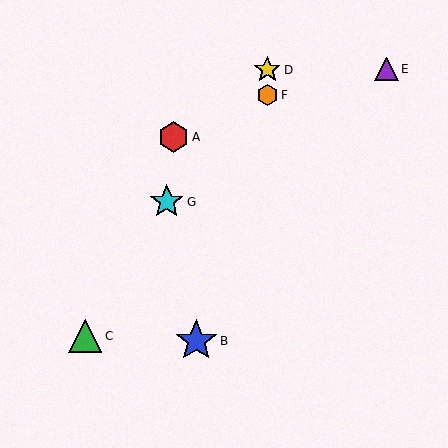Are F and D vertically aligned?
Yes, both are at x≈267.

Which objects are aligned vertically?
Objects D, F are aligned vertically.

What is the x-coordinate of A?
Object A is at x≈173.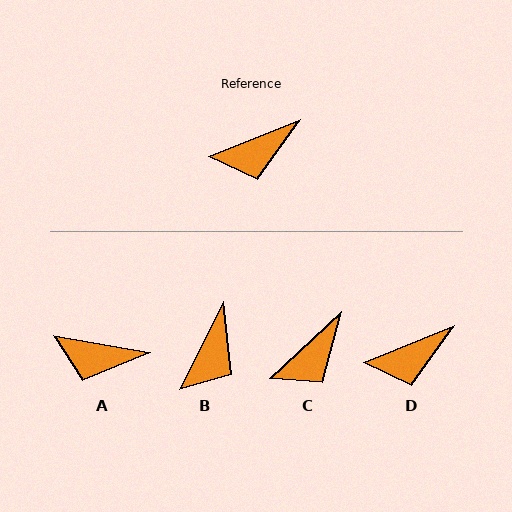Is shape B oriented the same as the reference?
No, it is off by about 42 degrees.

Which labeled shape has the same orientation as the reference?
D.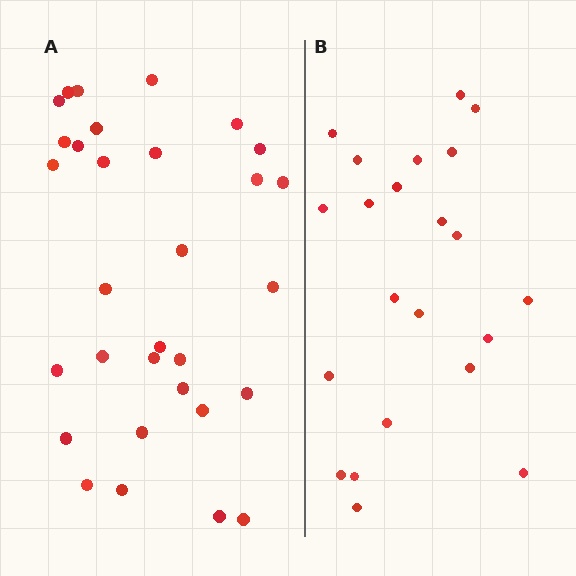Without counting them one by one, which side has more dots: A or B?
Region A (the left region) has more dots.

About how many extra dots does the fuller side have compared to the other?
Region A has roughly 8 or so more dots than region B.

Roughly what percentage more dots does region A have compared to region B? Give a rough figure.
About 40% more.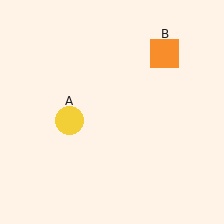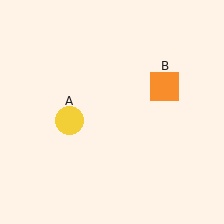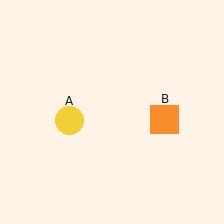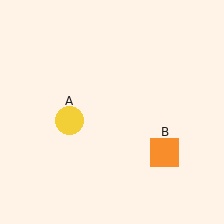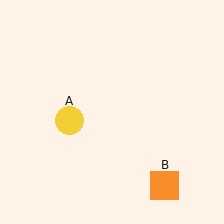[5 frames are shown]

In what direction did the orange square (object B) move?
The orange square (object B) moved down.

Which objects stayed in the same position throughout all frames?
Yellow circle (object A) remained stationary.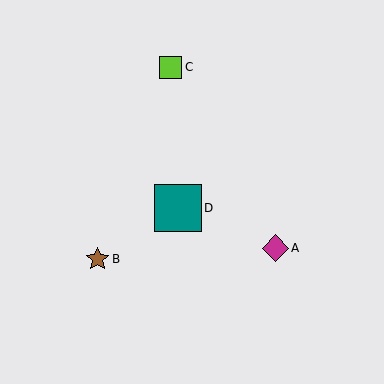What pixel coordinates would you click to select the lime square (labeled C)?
Click at (170, 67) to select the lime square C.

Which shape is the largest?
The teal square (labeled D) is the largest.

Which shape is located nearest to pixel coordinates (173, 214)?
The teal square (labeled D) at (178, 208) is nearest to that location.